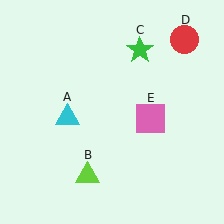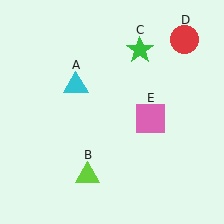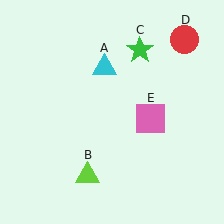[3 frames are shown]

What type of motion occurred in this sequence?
The cyan triangle (object A) rotated clockwise around the center of the scene.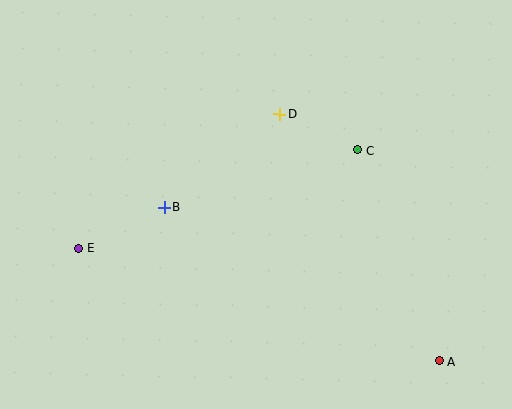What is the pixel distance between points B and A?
The distance between B and A is 315 pixels.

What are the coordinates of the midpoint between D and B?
The midpoint between D and B is at (222, 160).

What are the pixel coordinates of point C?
Point C is at (358, 150).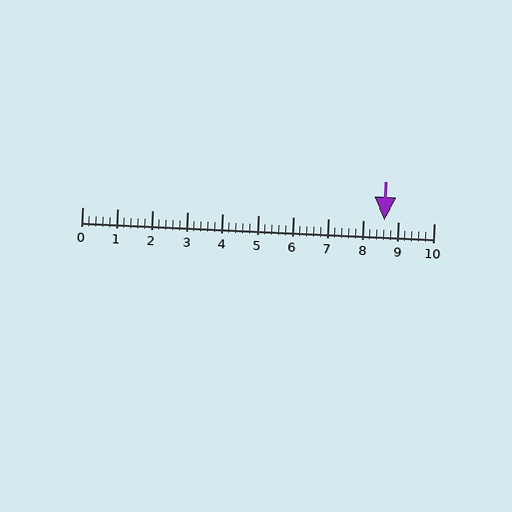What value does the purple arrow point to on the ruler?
The purple arrow points to approximately 8.6.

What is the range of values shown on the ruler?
The ruler shows values from 0 to 10.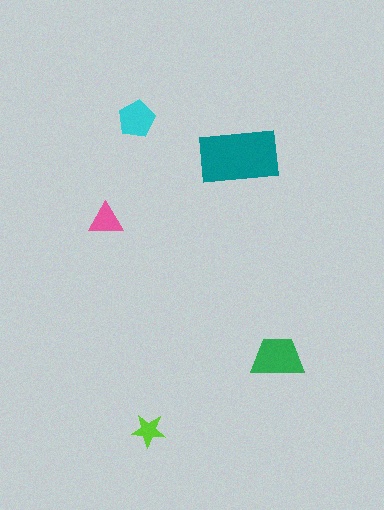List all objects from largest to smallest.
The teal rectangle, the green trapezoid, the cyan pentagon, the pink triangle, the lime star.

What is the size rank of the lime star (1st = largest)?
5th.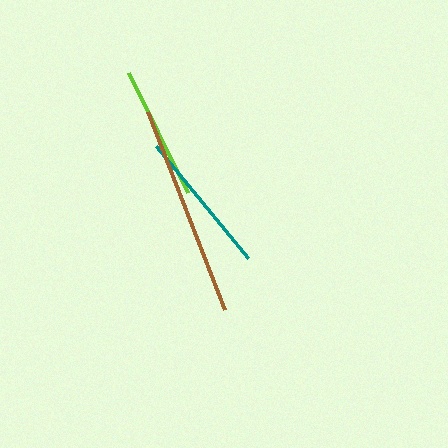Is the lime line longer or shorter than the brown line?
The brown line is longer than the lime line.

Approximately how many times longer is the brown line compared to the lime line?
The brown line is approximately 1.6 times the length of the lime line.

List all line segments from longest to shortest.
From longest to shortest: brown, teal, lime.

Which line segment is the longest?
The brown line is the longest at approximately 213 pixels.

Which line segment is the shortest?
The lime line is the shortest at approximately 134 pixels.